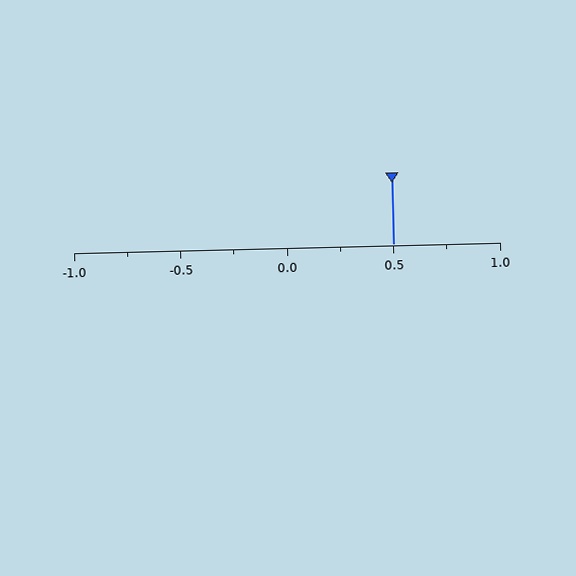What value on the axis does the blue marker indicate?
The marker indicates approximately 0.5.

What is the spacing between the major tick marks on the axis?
The major ticks are spaced 0.5 apart.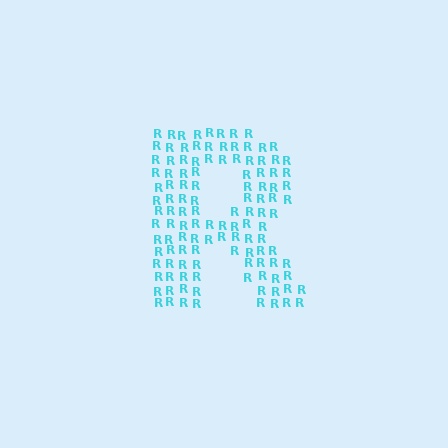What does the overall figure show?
The overall figure shows the letter R.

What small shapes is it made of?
It is made of small letter R's.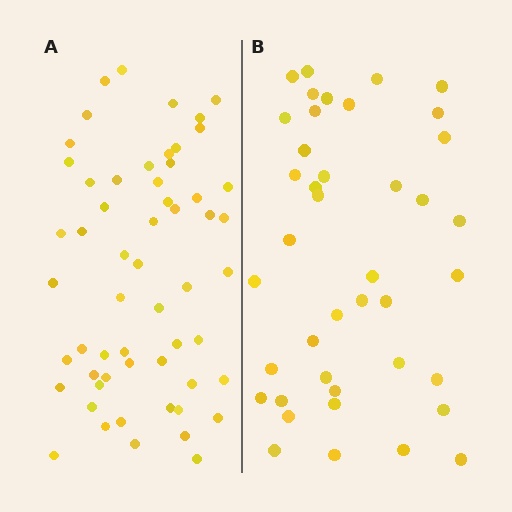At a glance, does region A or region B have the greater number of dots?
Region A (the left region) has more dots.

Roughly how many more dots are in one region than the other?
Region A has approximately 15 more dots than region B.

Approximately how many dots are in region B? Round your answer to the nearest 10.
About 40 dots. (The exact count is 41, which rounds to 40.)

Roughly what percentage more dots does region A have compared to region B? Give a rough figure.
About 40% more.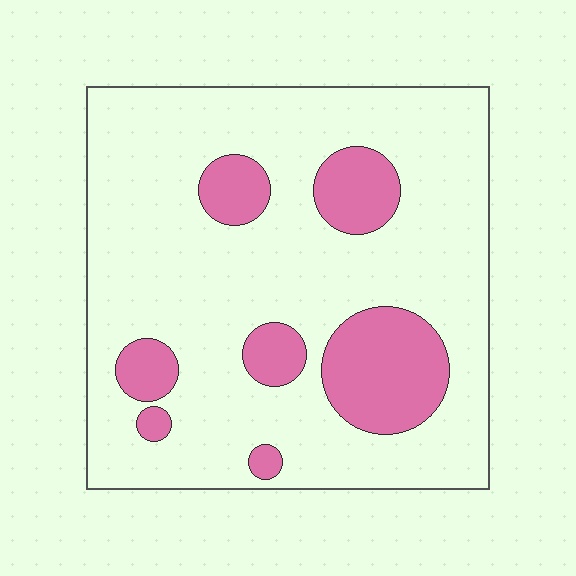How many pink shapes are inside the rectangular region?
7.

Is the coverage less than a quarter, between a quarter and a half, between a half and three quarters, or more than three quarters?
Less than a quarter.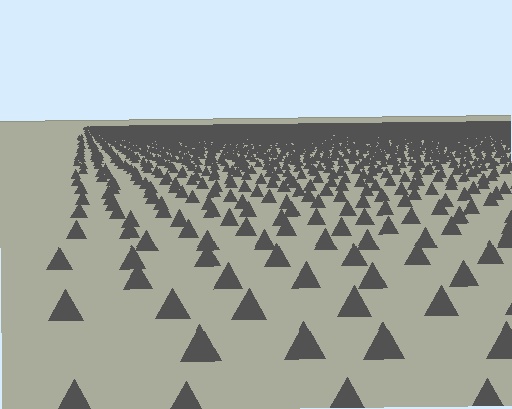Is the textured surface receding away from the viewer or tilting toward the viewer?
The surface is receding away from the viewer. Texture elements get smaller and denser toward the top.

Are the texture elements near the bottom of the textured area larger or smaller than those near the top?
Larger. Near the bottom, elements are closer to the viewer and appear at a bigger on-screen size.